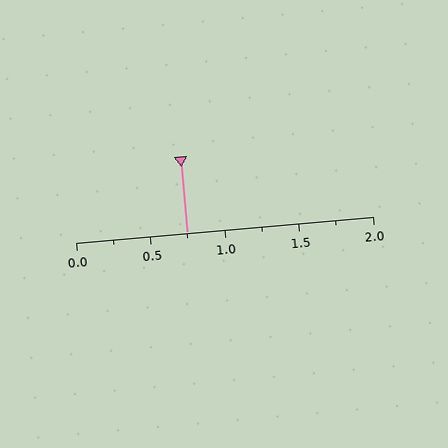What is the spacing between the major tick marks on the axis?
The major ticks are spaced 0.5 apart.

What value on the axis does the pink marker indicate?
The marker indicates approximately 0.75.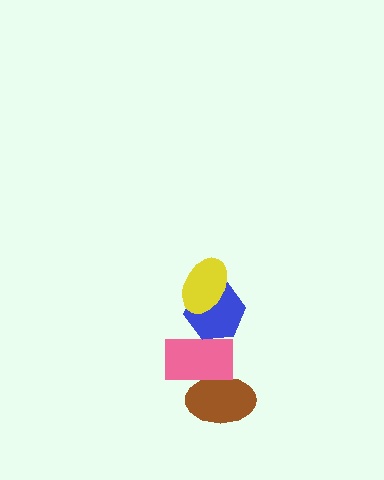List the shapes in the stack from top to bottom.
From top to bottom: the yellow ellipse, the blue hexagon, the pink rectangle, the brown ellipse.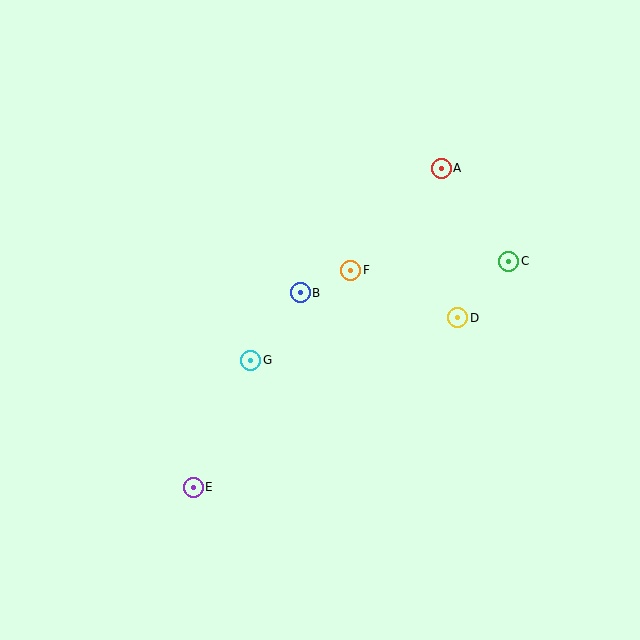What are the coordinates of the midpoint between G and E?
The midpoint between G and E is at (222, 424).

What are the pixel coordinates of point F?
Point F is at (351, 270).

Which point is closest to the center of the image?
Point B at (300, 293) is closest to the center.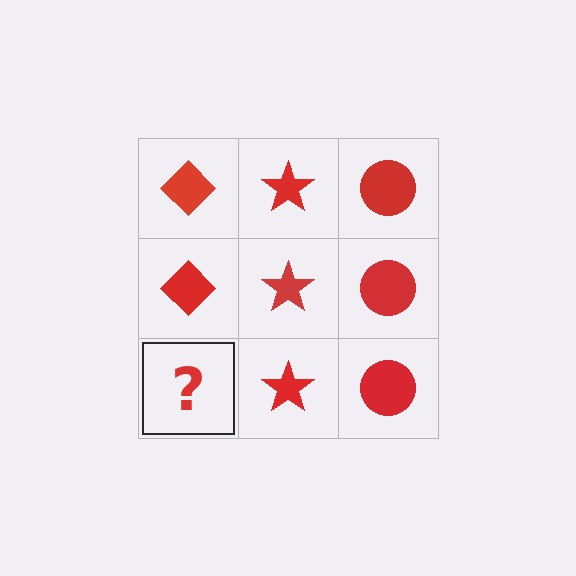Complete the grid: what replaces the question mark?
The question mark should be replaced with a red diamond.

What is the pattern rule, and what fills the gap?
The rule is that each column has a consistent shape. The gap should be filled with a red diamond.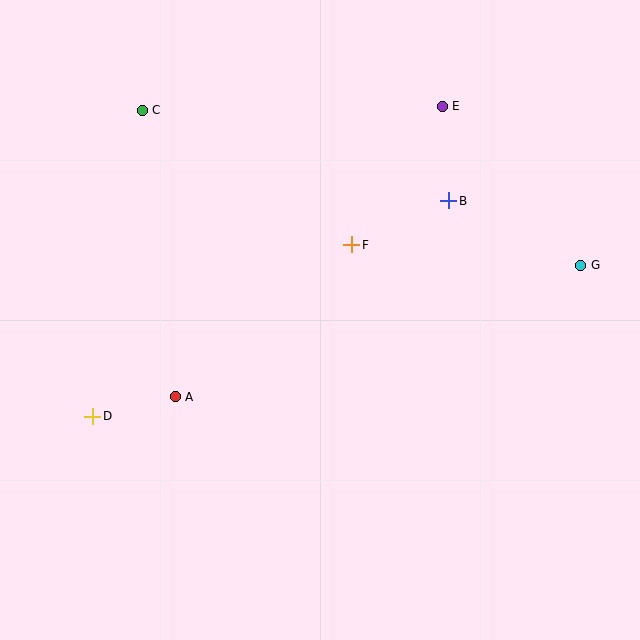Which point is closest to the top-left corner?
Point C is closest to the top-left corner.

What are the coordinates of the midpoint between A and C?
The midpoint between A and C is at (159, 254).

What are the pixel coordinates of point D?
Point D is at (93, 416).